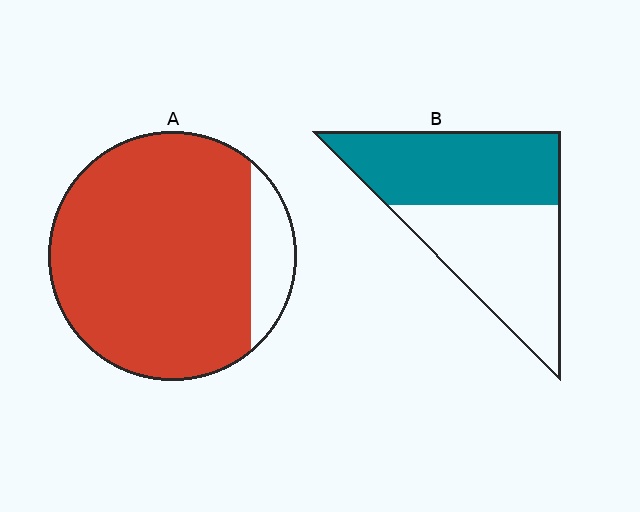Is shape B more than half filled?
Roughly half.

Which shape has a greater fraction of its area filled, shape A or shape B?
Shape A.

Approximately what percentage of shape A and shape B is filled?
A is approximately 85% and B is approximately 50%.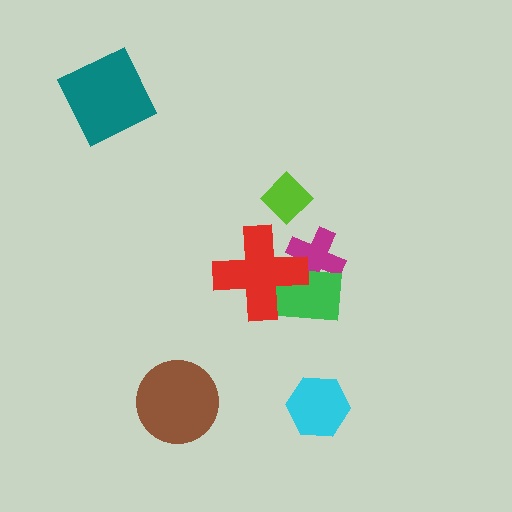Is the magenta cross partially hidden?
Yes, it is partially covered by another shape.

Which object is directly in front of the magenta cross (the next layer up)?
The green rectangle is directly in front of the magenta cross.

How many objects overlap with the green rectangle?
2 objects overlap with the green rectangle.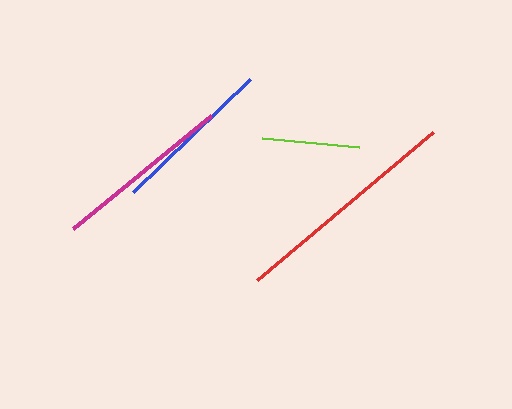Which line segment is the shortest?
The lime line is the shortest at approximately 98 pixels.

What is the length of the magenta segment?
The magenta segment is approximately 178 pixels long.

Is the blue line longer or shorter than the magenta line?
The magenta line is longer than the blue line.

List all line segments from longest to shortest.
From longest to shortest: red, magenta, blue, lime.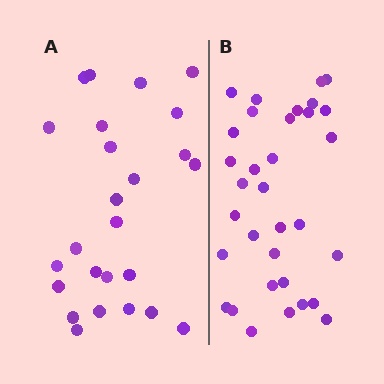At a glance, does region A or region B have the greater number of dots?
Region B (the right region) has more dots.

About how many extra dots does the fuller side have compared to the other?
Region B has roughly 8 or so more dots than region A.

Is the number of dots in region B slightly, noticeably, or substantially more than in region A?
Region B has noticeably more, but not dramatically so. The ratio is roughly 1.3 to 1.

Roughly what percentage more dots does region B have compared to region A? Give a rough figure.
About 30% more.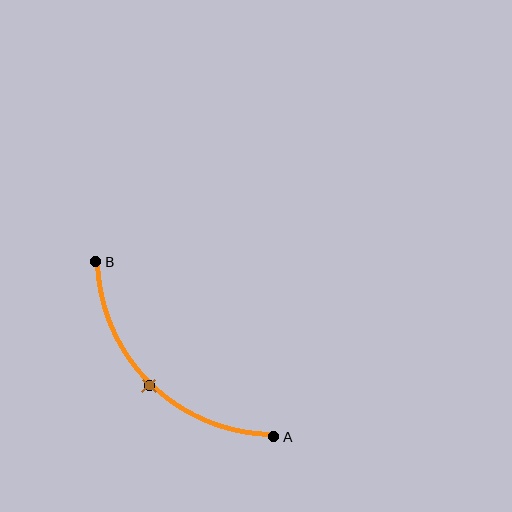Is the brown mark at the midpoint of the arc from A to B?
Yes. The brown mark lies on the arc at equal arc-length from both A and B — it is the arc midpoint.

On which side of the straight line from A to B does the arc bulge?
The arc bulges below and to the left of the straight line connecting A and B.